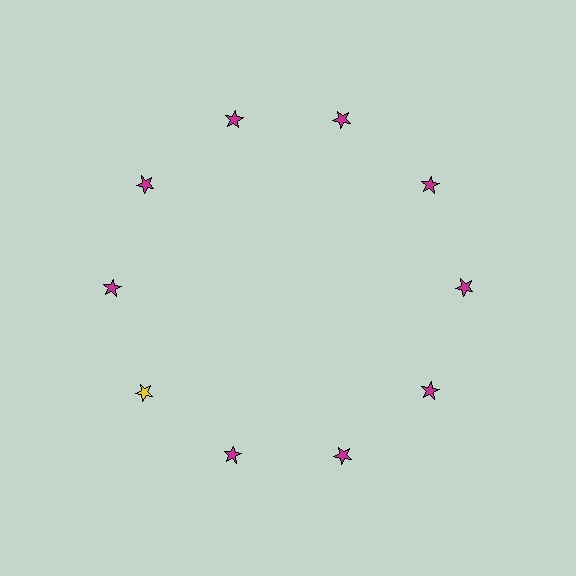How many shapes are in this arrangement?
There are 10 shapes arranged in a ring pattern.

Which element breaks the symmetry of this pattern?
The yellow star at roughly the 8 o'clock position breaks the symmetry. All other shapes are magenta stars.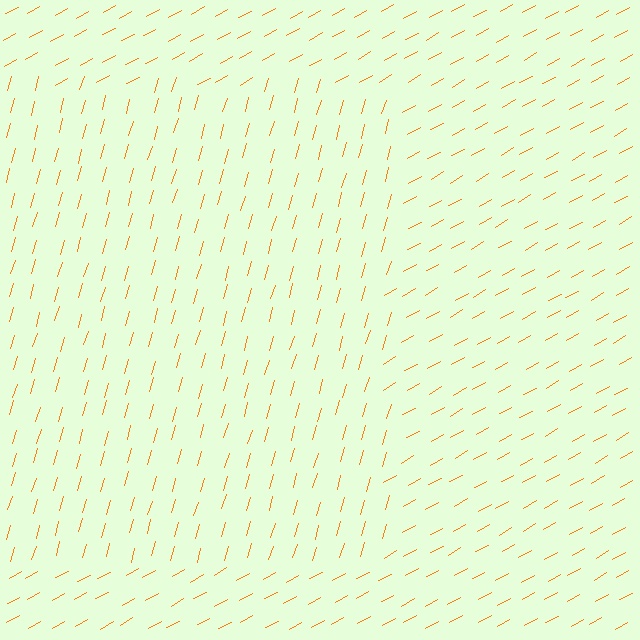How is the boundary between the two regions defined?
The boundary is defined purely by a change in line orientation (approximately 45 degrees difference). All lines are the same color and thickness.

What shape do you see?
I see a rectangle.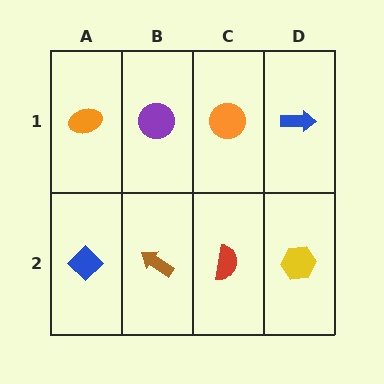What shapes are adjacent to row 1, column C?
A red semicircle (row 2, column C), a purple circle (row 1, column B), a blue arrow (row 1, column D).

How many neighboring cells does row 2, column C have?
3.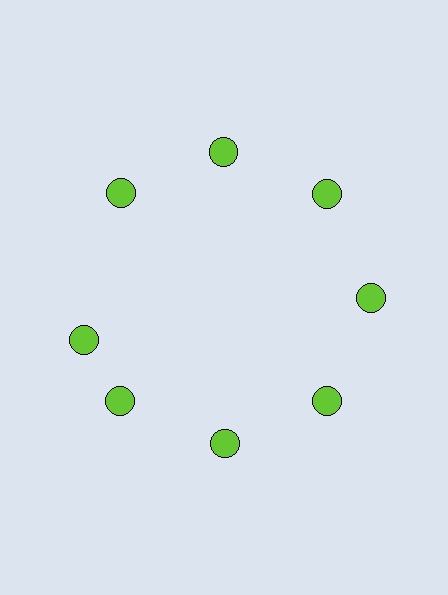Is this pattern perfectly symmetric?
No. The 8 lime circles are arranged in a ring, but one element near the 9 o'clock position is rotated out of alignment along the ring, breaking the 8-fold rotational symmetry.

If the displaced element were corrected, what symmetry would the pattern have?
It would have 8-fold rotational symmetry — the pattern would map onto itself every 45 degrees.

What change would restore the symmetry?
The symmetry would be restored by rotating it back into even spacing with its neighbors so that all 8 circles sit at equal angles and equal distance from the center.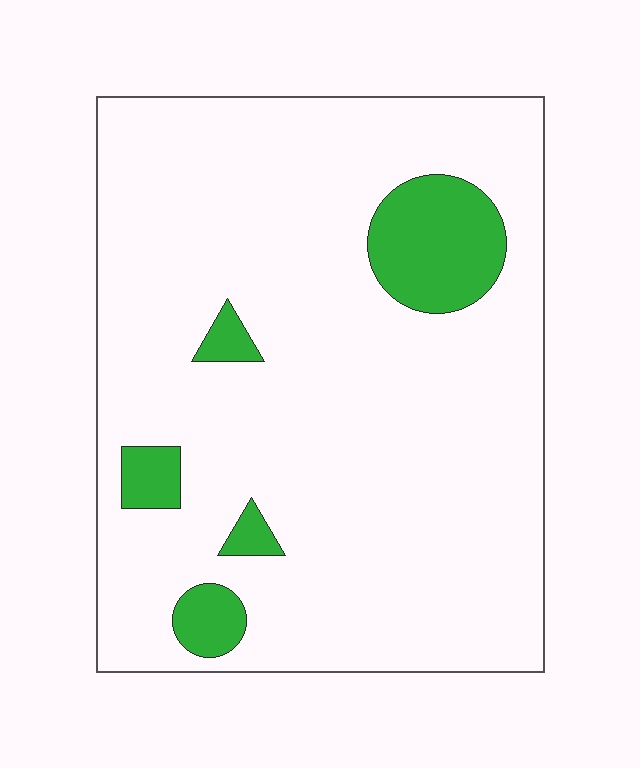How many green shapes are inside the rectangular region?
5.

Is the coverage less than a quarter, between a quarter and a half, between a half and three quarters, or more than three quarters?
Less than a quarter.